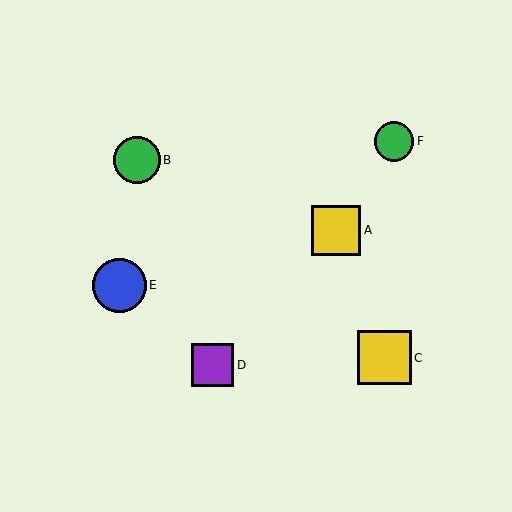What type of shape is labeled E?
Shape E is a blue circle.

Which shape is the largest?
The yellow square (labeled C) is the largest.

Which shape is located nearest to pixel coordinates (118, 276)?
The blue circle (labeled E) at (119, 285) is nearest to that location.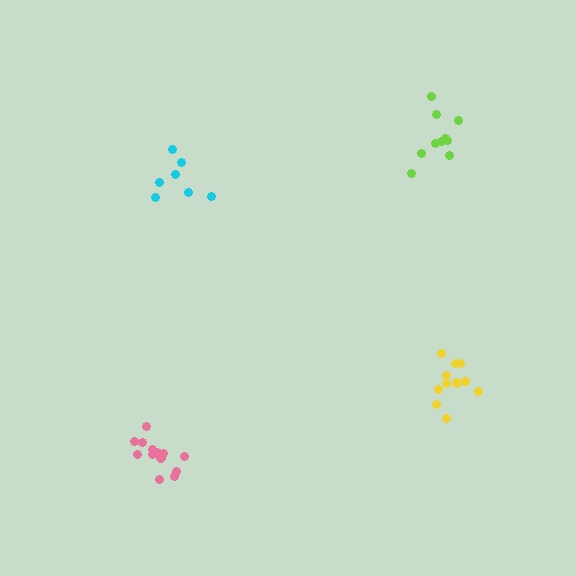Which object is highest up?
The lime cluster is topmost.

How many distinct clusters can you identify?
There are 4 distinct clusters.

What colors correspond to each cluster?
The clusters are colored: pink, cyan, yellow, lime.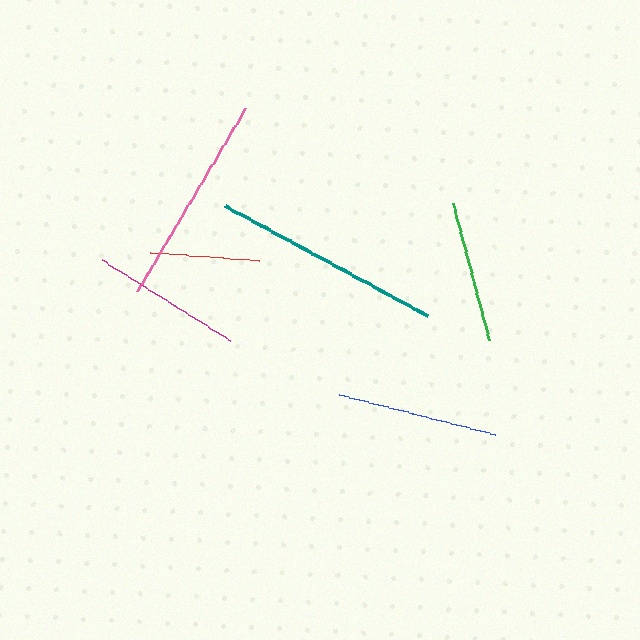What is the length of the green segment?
The green segment is approximately 142 pixels long.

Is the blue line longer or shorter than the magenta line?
The blue line is longer than the magenta line.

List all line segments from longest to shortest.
From longest to shortest: teal, pink, blue, magenta, green, red.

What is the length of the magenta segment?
The magenta segment is approximately 151 pixels long.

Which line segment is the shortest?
The red line is the shortest at approximately 110 pixels.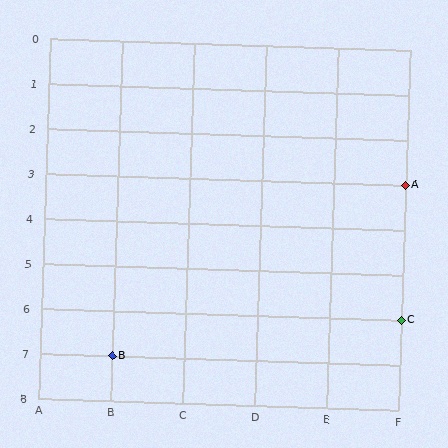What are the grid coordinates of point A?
Point A is at grid coordinates (F, 3).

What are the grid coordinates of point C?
Point C is at grid coordinates (F, 6).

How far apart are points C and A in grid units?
Points C and A are 3 rows apart.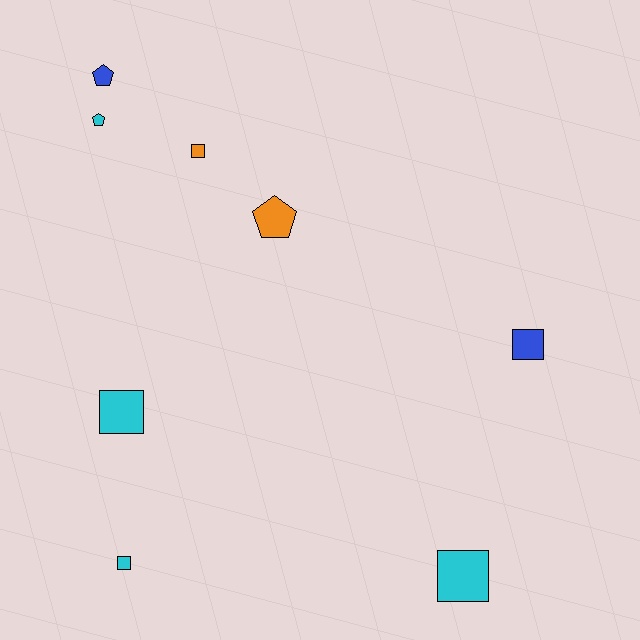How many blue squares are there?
There is 1 blue square.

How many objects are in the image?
There are 8 objects.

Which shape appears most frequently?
Square, with 5 objects.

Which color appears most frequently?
Cyan, with 4 objects.